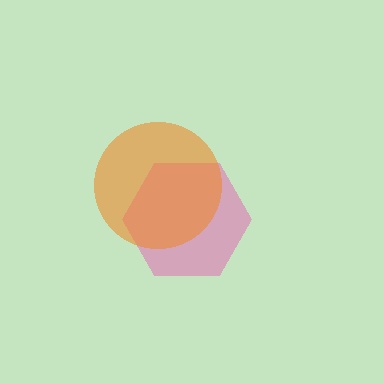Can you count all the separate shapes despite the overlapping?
Yes, there are 2 separate shapes.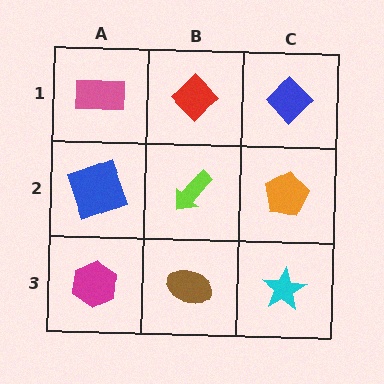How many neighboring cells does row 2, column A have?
3.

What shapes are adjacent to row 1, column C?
An orange pentagon (row 2, column C), a red diamond (row 1, column B).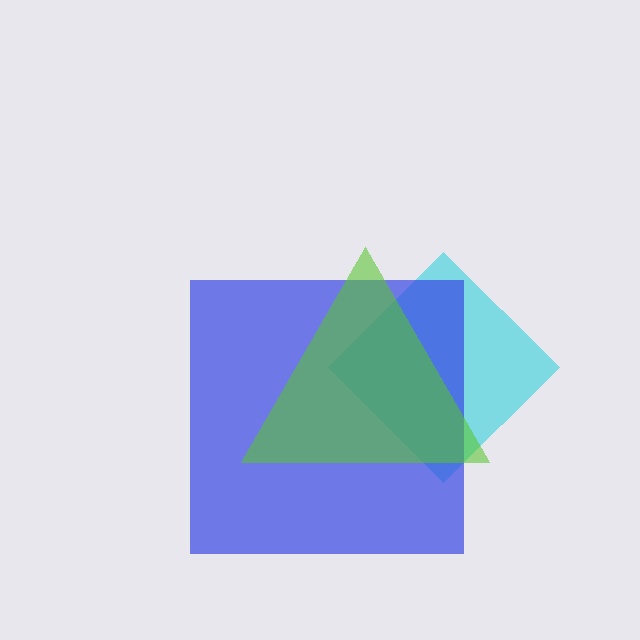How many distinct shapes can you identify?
There are 3 distinct shapes: a cyan diamond, a blue square, a lime triangle.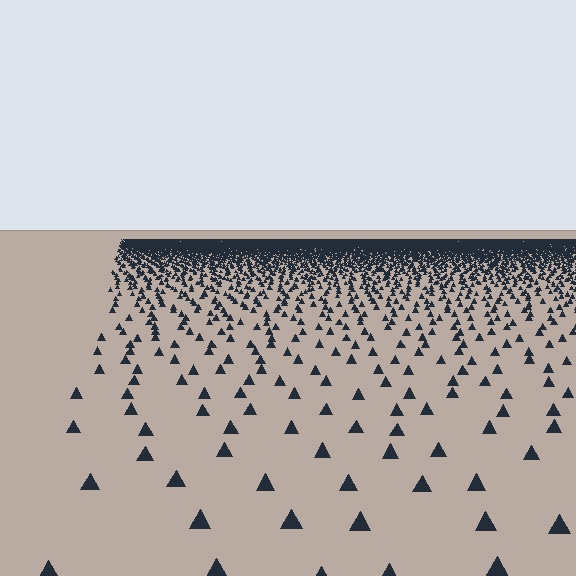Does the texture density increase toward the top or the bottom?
Density increases toward the top.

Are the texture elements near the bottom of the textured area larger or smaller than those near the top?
Larger. Near the bottom, elements are closer to the viewer and appear at a bigger on-screen size.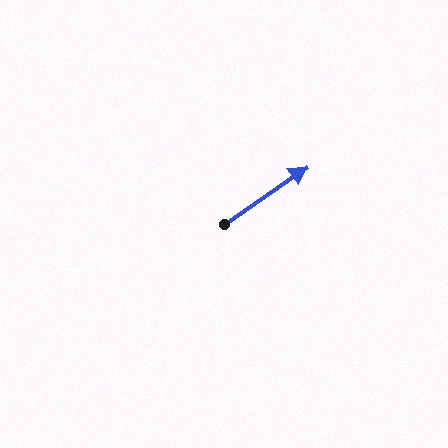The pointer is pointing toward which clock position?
Roughly 2 o'clock.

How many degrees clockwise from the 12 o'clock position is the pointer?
Approximately 55 degrees.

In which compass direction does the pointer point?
Northeast.